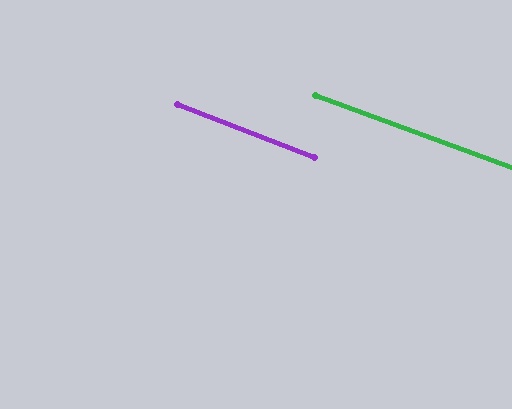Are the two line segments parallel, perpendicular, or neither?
Parallel — their directions differ by only 1.1°.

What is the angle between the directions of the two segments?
Approximately 1 degree.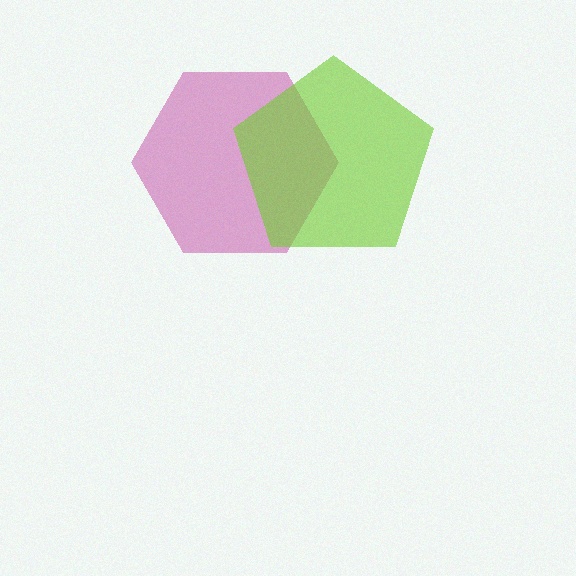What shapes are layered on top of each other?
The layered shapes are: a magenta hexagon, a lime pentagon.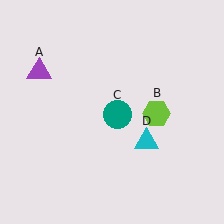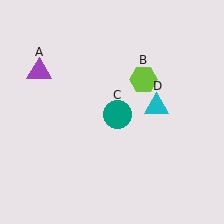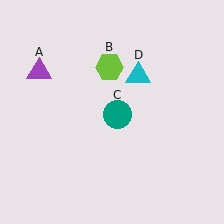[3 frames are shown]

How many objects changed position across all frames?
2 objects changed position: lime hexagon (object B), cyan triangle (object D).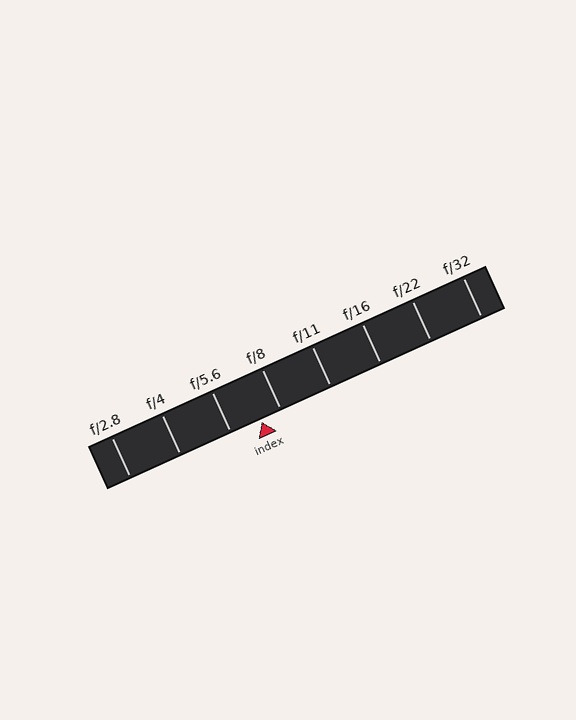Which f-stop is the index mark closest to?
The index mark is closest to f/8.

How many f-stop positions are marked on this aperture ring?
There are 8 f-stop positions marked.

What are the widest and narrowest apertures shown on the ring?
The widest aperture shown is f/2.8 and the narrowest is f/32.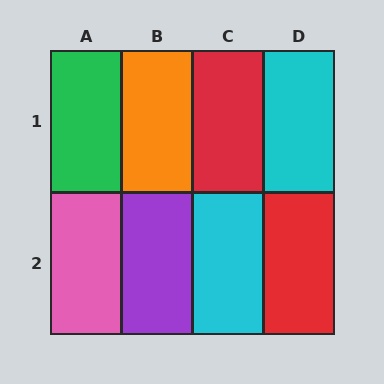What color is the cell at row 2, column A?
Pink.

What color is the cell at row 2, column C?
Cyan.